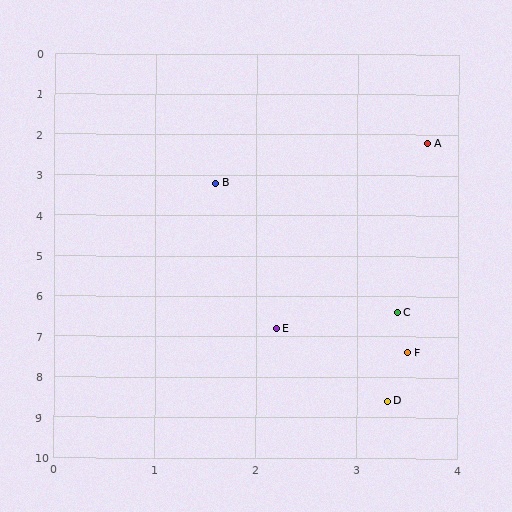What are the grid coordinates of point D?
Point D is at approximately (3.3, 8.6).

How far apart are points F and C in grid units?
Points F and C are about 1.0 grid units apart.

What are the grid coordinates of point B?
Point B is at approximately (1.6, 3.2).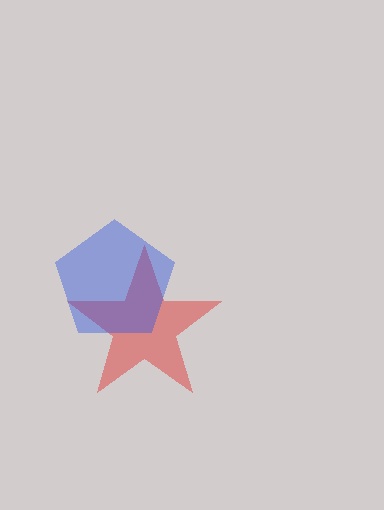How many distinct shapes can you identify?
There are 2 distinct shapes: a red star, a blue pentagon.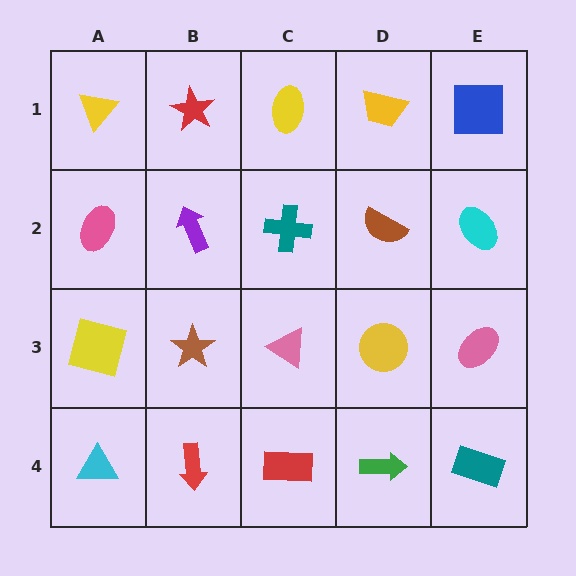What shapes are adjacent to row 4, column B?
A brown star (row 3, column B), a cyan triangle (row 4, column A), a red rectangle (row 4, column C).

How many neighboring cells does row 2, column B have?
4.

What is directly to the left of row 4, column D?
A red rectangle.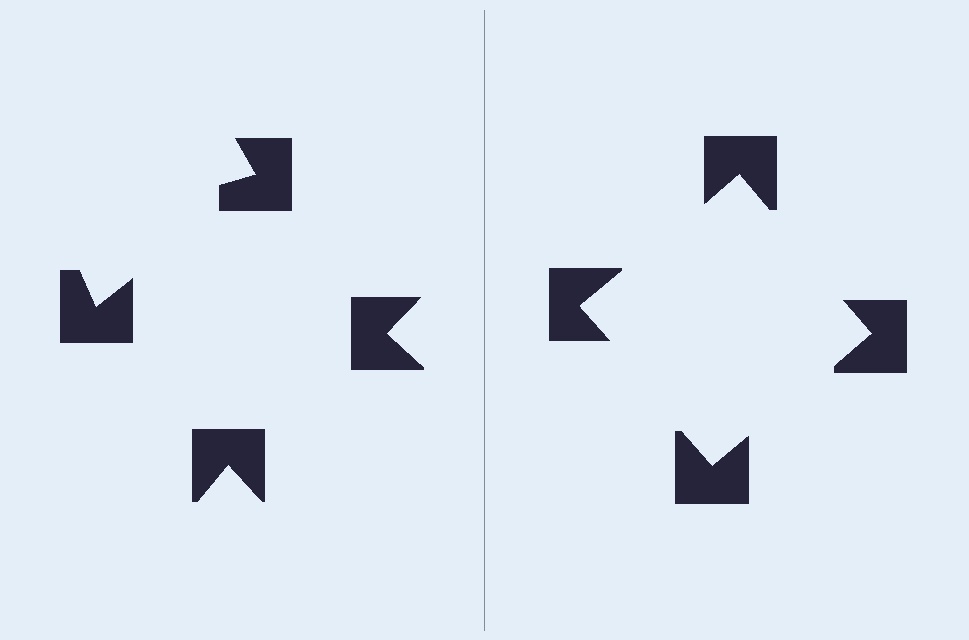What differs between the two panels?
The notched squares are positioned identically on both sides; only the wedge orientations differ. On the right they align to a square; on the left they are misaligned.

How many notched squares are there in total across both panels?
8 — 4 on each side.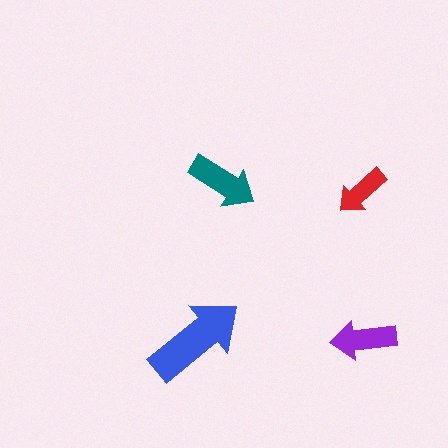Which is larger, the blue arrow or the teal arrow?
The blue one.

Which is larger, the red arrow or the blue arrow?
The blue one.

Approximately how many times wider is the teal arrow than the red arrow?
About 1.5 times wider.